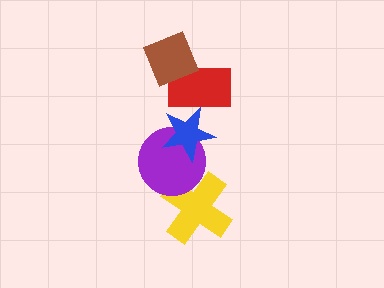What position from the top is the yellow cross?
The yellow cross is 5th from the top.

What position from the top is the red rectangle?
The red rectangle is 2nd from the top.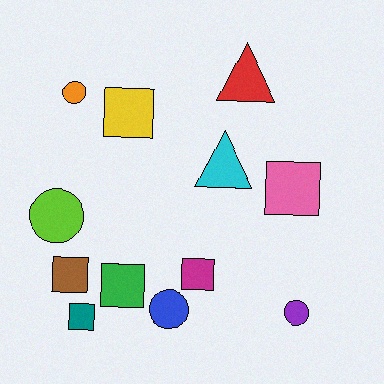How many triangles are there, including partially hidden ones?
There are 2 triangles.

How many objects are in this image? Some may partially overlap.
There are 12 objects.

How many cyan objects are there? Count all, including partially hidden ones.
There is 1 cyan object.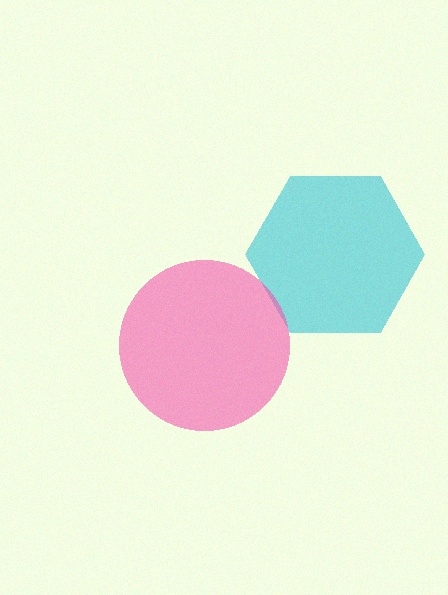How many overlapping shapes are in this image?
There are 2 overlapping shapes in the image.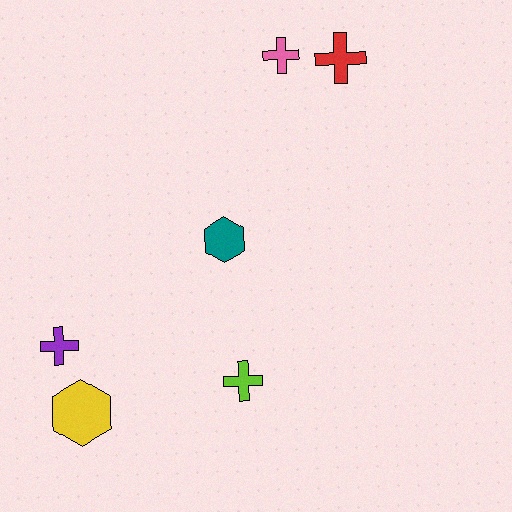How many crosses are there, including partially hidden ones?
There are 4 crosses.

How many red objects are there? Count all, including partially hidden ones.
There is 1 red object.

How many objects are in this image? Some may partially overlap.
There are 6 objects.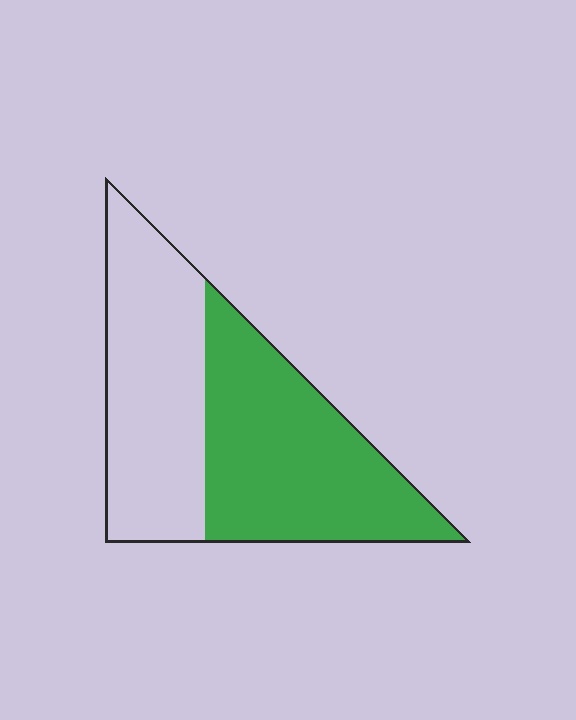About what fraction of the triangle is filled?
About one half (1/2).